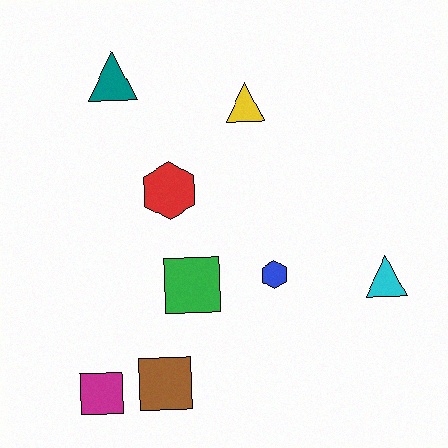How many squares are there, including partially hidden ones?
There are 3 squares.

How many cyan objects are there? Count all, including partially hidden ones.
There is 1 cyan object.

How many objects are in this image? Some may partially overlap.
There are 8 objects.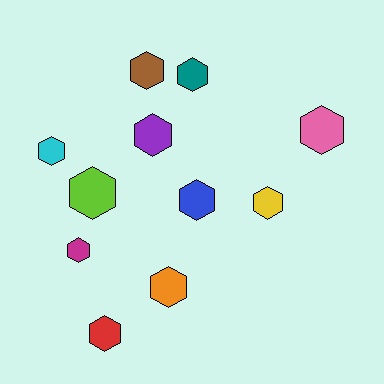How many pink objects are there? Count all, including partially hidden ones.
There is 1 pink object.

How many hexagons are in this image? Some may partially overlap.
There are 11 hexagons.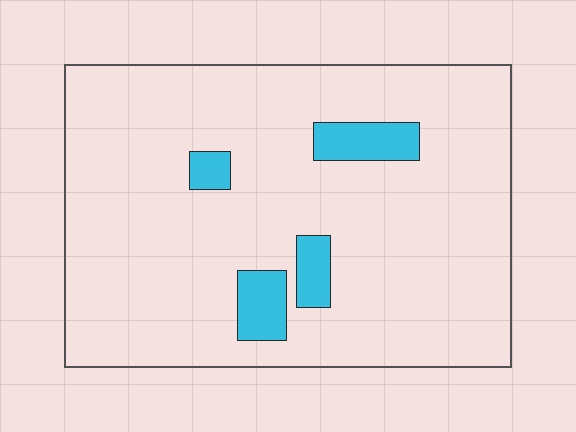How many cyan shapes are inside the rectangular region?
4.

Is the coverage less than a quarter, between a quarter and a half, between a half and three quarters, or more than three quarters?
Less than a quarter.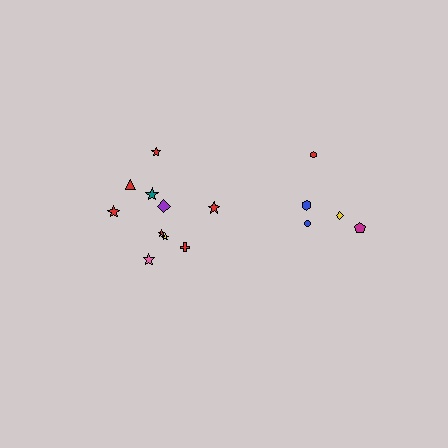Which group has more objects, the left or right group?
The left group.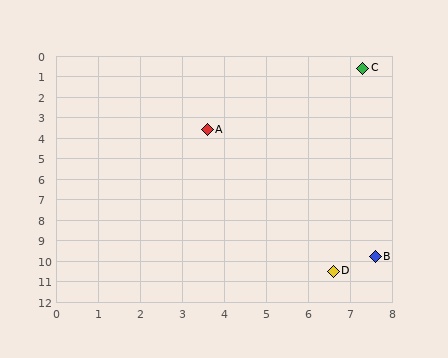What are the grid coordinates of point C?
Point C is at approximately (7.3, 0.6).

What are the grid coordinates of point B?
Point B is at approximately (7.6, 9.8).